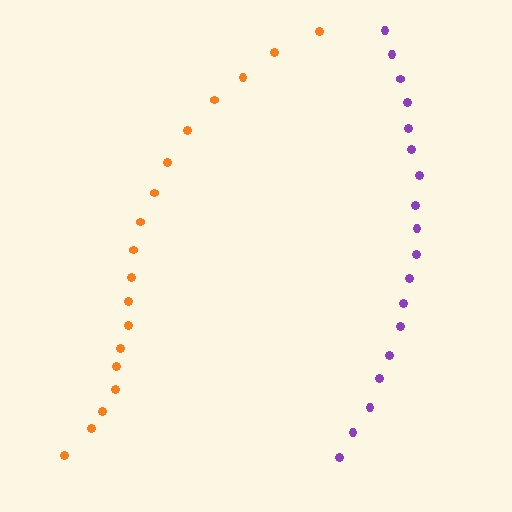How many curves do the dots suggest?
There are 2 distinct paths.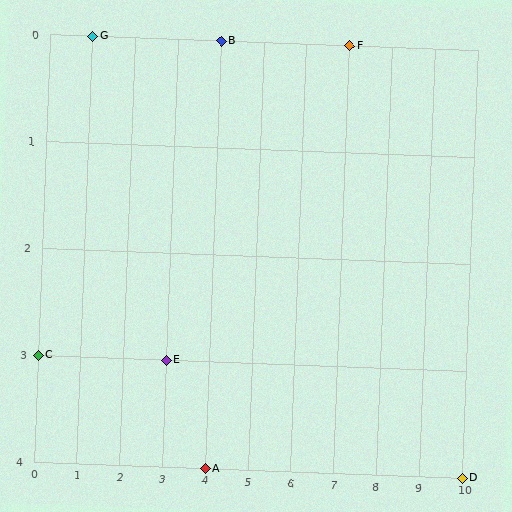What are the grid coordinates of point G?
Point G is at grid coordinates (1, 0).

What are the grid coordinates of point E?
Point E is at grid coordinates (3, 3).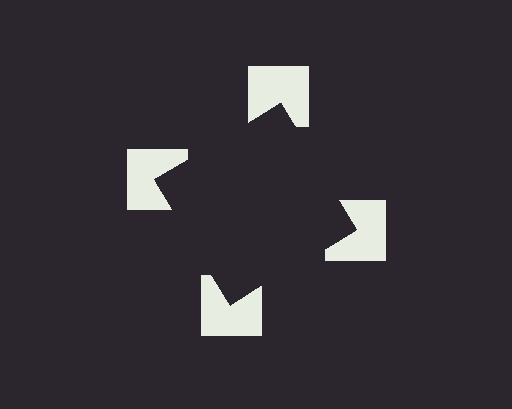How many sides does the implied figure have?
4 sides.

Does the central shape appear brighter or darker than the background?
It typically appears slightly darker than the background, even though no actual brightness change is drawn.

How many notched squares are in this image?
There are 4 — one at each vertex of the illusory square.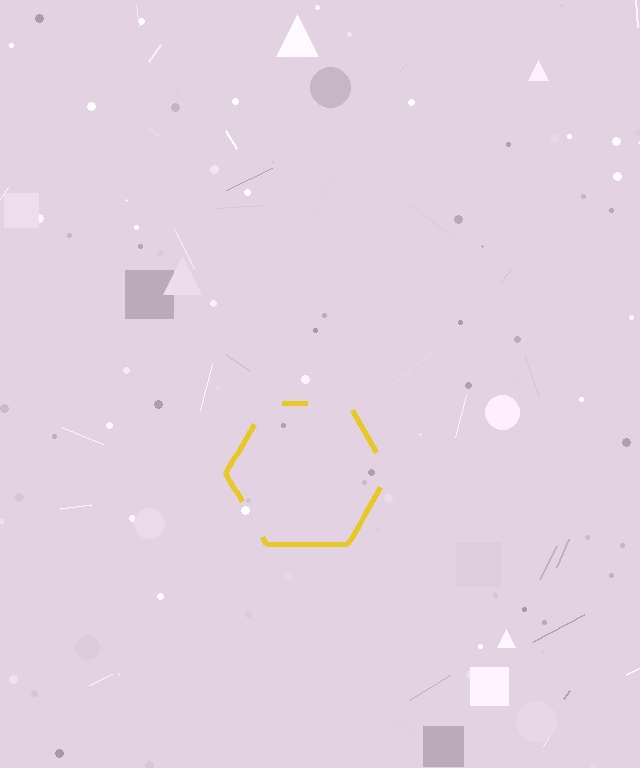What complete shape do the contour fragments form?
The contour fragments form a hexagon.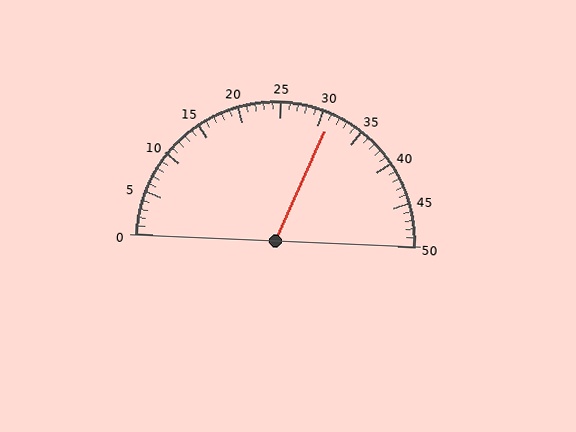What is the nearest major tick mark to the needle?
The nearest major tick mark is 30.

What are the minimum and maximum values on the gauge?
The gauge ranges from 0 to 50.